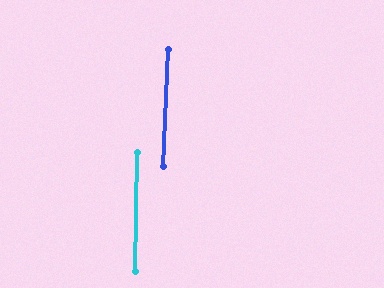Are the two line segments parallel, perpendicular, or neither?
Parallel — their directions differ by only 1.5°.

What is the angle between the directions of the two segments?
Approximately 2 degrees.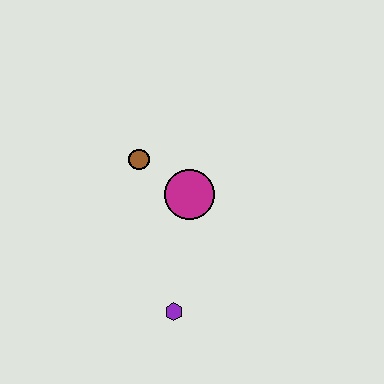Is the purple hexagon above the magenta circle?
No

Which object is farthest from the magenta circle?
The purple hexagon is farthest from the magenta circle.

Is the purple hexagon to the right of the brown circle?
Yes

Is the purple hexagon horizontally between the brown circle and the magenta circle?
Yes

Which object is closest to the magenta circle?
The brown circle is closest to the magenta circle.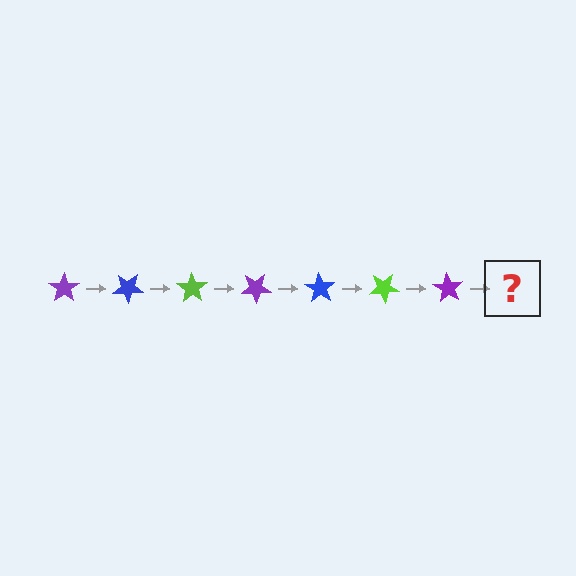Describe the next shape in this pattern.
It should be a blue star, rotated 245 degrees from the start.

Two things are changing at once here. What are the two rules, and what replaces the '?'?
The two rules are that it rotates 35 degrees each step and the color cycles through purple, blue, and lime. The '?' should be a blue star, rotated 245 degrees from the start.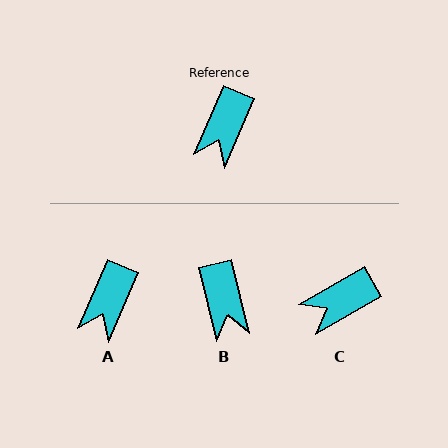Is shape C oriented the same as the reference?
No, it is off by about 37 degrees.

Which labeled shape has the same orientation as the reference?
A.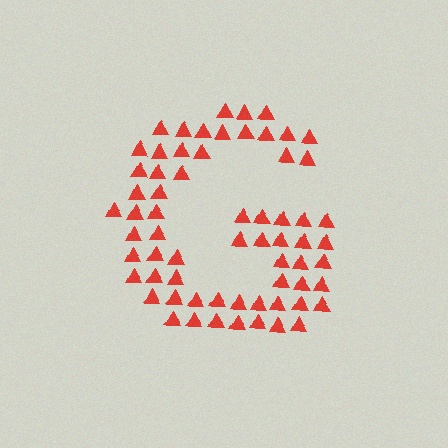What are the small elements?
The small elements are triangles.